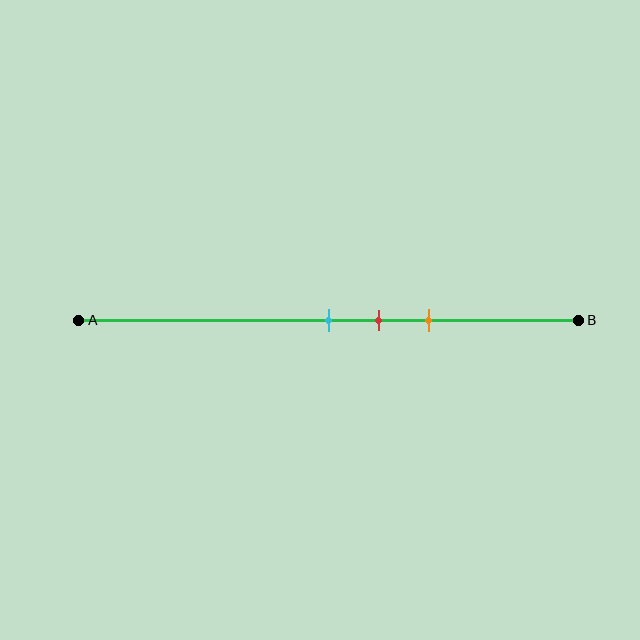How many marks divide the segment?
There are 3 marks dividing the segment.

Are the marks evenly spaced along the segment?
Yes, the marks are approximately evenly spaced.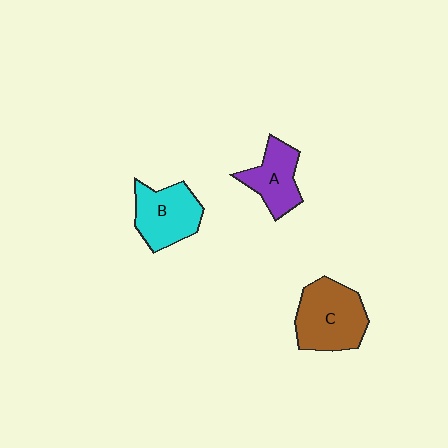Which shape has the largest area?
Shape C (brown).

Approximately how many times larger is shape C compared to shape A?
Approximately 1.5 times.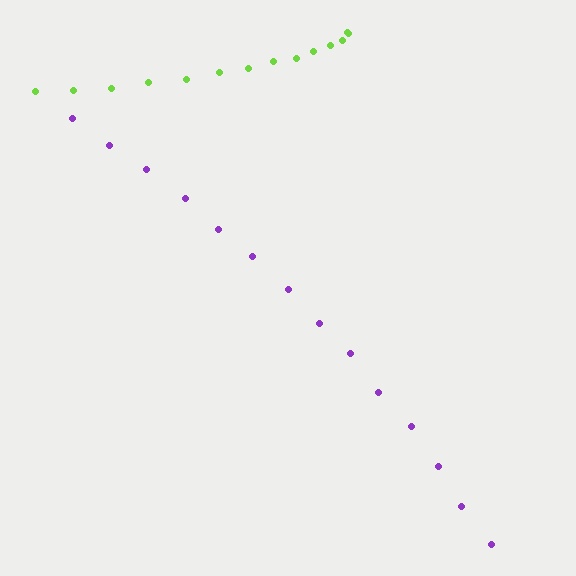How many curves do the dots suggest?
There are 2 distinct paths.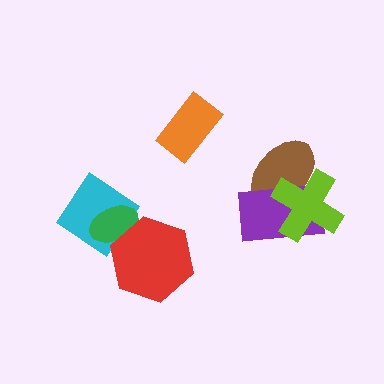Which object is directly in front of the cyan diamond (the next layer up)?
The green ellipse is directly in front of the cyan diamond.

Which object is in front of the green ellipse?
The red hexagon is in front of the green ellipse.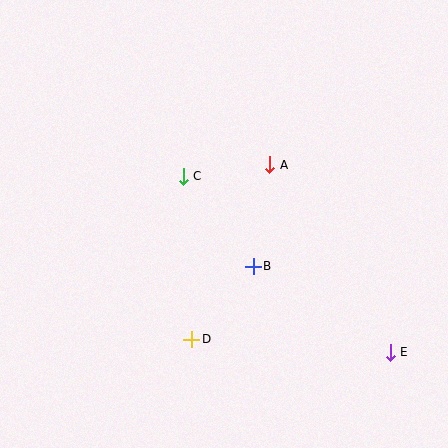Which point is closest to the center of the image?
Point B at (253, 266) is closest to the center.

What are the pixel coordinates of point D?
Point D is at (191, 339).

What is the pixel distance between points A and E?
The distance between A and E is 223 pixels.